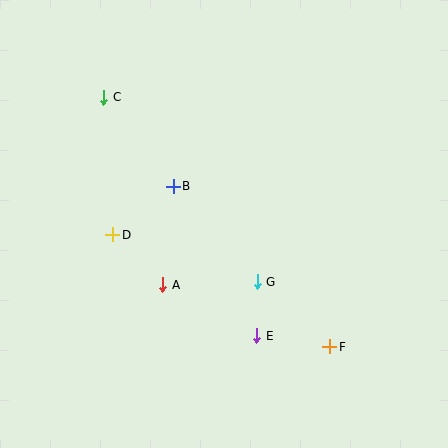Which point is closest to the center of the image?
Point B at (173, 186) is closest to the center.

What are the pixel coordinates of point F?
Point F is at (330, 347).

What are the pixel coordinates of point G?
Point G is at (257, 282).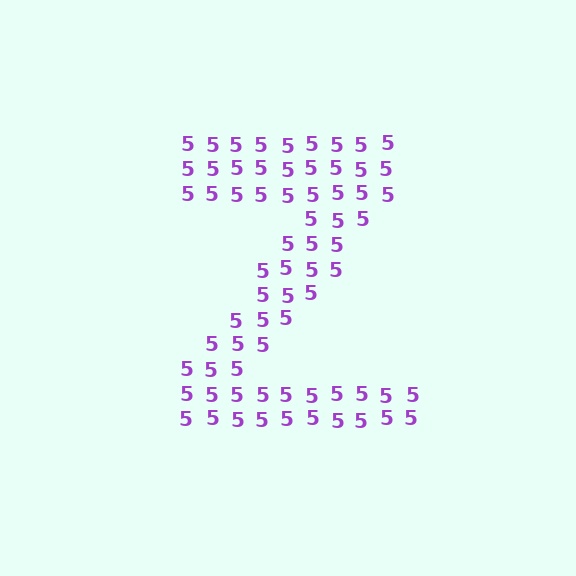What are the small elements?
The small elements are digit 5's.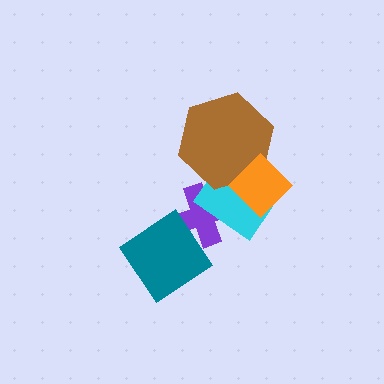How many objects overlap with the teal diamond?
1 object overlaps with the teal diamond.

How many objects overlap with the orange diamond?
2 objects overlap with the orange diamond.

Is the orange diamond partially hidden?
No, no other shape covers it.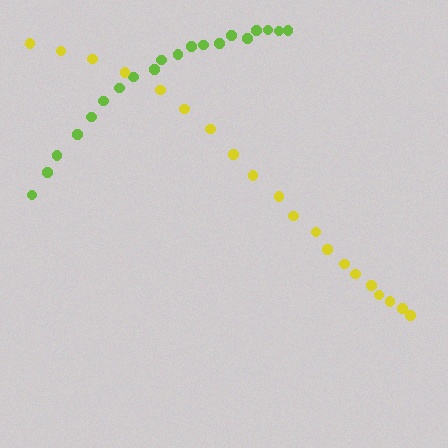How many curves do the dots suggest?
There are 2 distinct paths.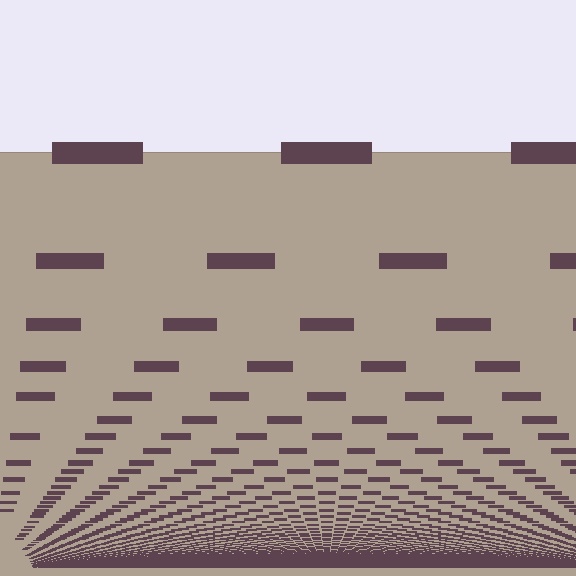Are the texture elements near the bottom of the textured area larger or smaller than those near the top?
Smaller. The gradient is inverted — elements near the bottom are smaller and denser.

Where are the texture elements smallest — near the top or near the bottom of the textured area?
Near the bottom.